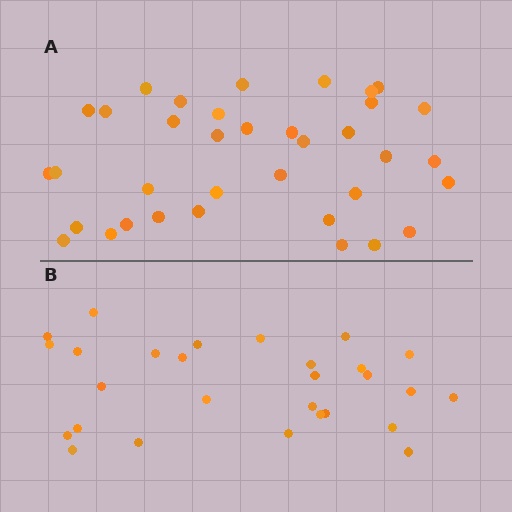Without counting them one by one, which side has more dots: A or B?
Region A (the top region) has more dots.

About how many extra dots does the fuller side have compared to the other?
Region A has roughly 8 or so more dots than region B.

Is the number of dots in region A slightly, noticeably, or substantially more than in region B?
Region A has noticeably more, but not dramatically so. The ratio is roughly 1.3 to 1.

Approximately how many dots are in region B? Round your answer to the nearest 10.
About 30 dots. (The exact count is 28, which rounds to 30.)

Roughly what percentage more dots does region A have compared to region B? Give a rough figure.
About 30% more.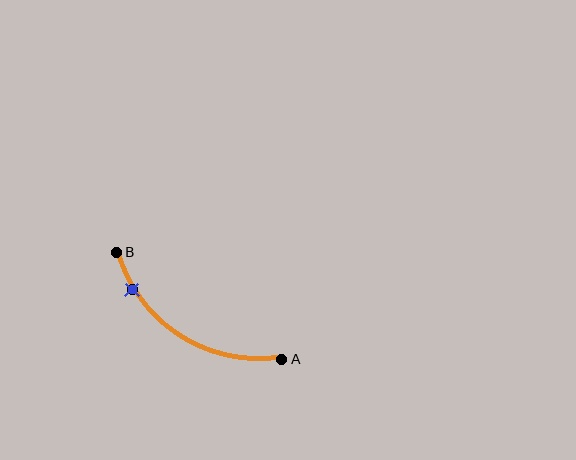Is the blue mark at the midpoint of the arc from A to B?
No. The blue mark lies on the arc but is closer to endpoint B. The arc midpoint would be at the point on the curve equidistant along the arc from both A and B.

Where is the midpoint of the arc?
The arc midpoint is the point on the curve farthest from the straight line joining A and B. It sits below that line.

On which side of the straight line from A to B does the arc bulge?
The arc bulges below the straight line connecting A and B.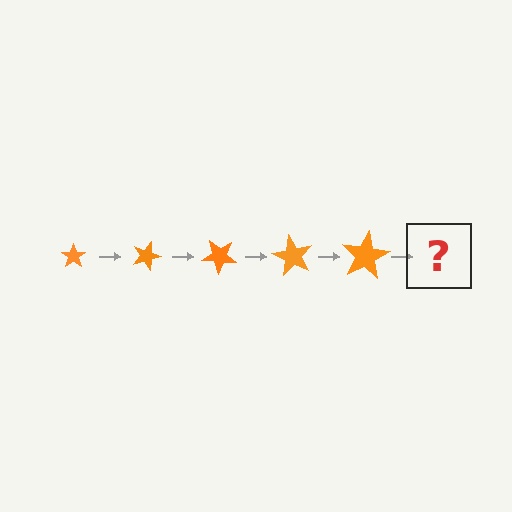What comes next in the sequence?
The next element should be a star, larger than the previous one and rotated 100 degrees from the start.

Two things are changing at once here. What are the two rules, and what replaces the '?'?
The two rules are that the star grows larger each step and it rotates 20 degrees each step. The '?' should be a star, larger than the previous one and rotated 100 degrees from the start.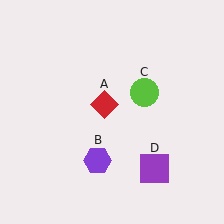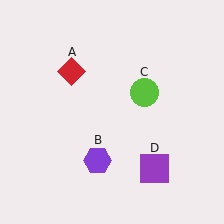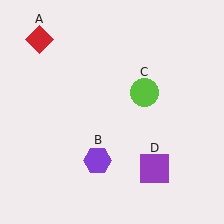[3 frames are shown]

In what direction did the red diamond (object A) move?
The red diamond (object A) moved up and to the left.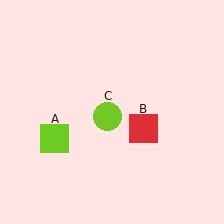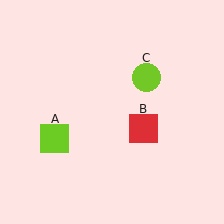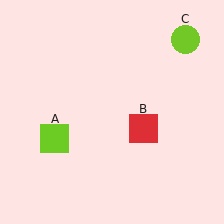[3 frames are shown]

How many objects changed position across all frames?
1 object changed position: lime circle (object C).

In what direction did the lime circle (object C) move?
The lime circle (object C) moved up and to the right.